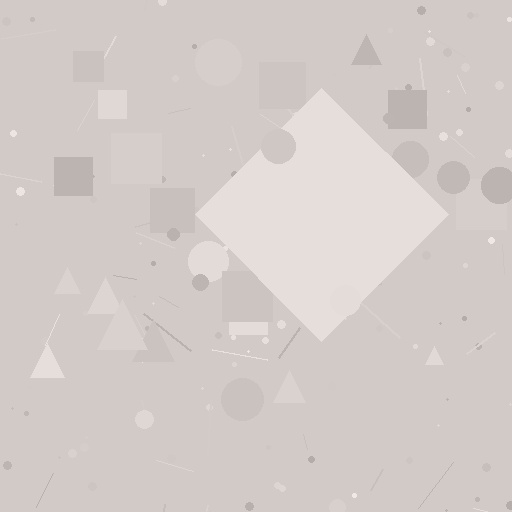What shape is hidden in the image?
A diamond is hidden in the image.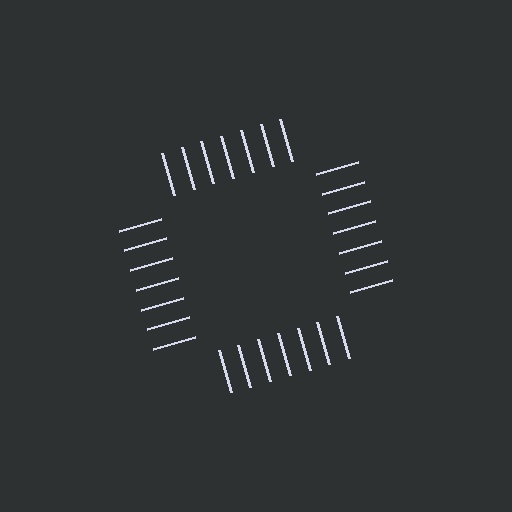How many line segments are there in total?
28 — 7 along each of the 4 edges.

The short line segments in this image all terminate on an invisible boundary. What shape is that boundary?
An illusory square — the line segments terminate on its edges but no continuous stroke is drawn.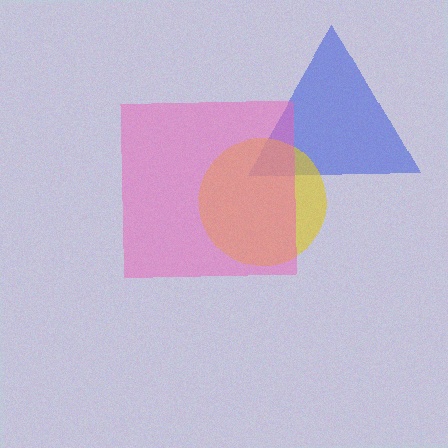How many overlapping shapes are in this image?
There are 3 overlapping shapes in the image.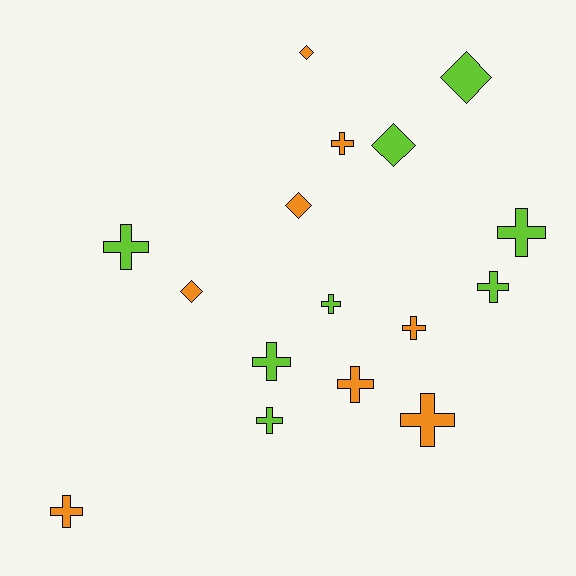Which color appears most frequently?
Orange, with 8 objects.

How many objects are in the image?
There are 16 objects.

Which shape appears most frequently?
Cross, with 11 objects.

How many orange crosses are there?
There are 5 orange crosses.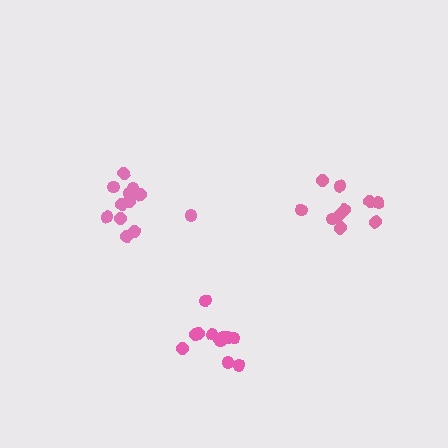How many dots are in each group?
Group 1: 10 dots, Group 2: 12 dots, Group 3: 11 dots (33 total).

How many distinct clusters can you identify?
There are 3 distinct clusters.